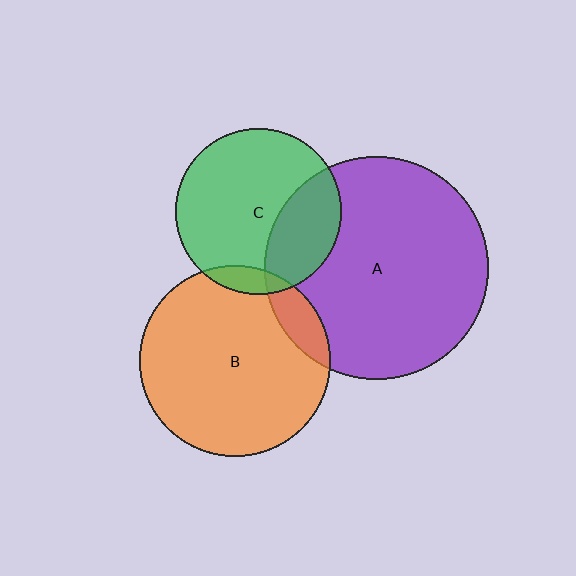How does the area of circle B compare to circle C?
Approximately 1.3 times.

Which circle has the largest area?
Circle A (purple).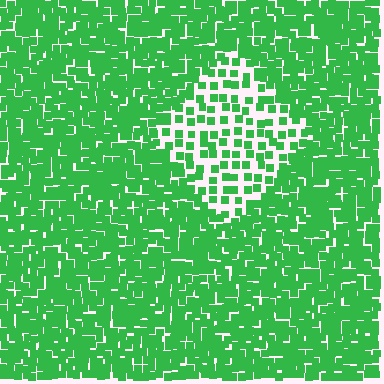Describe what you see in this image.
The image contains small green elements arranged at two different densities. A diamond-shaped region is visible where the elements are less densely packed than the surrounding area.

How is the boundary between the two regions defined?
The boundary is defined by a change in element density (approximately 2.4x ratio). All elements are the same color, size, and shape.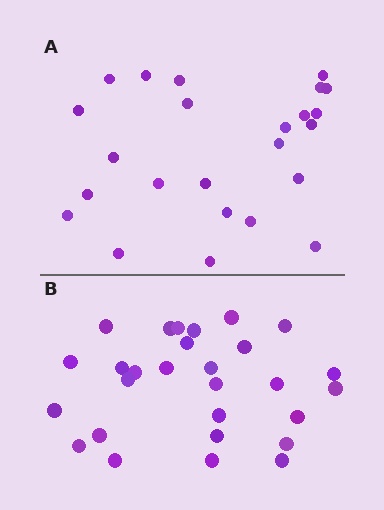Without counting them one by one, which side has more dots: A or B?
Region B (the bottom region) has more dots.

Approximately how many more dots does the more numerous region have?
Region B has about 4 more dots than region A.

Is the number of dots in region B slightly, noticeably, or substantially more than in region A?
Region B has only slightly more — the two regions are fairly close. The ratio is roughly 1.2 to 1.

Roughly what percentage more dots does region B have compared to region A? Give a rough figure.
About 15% more.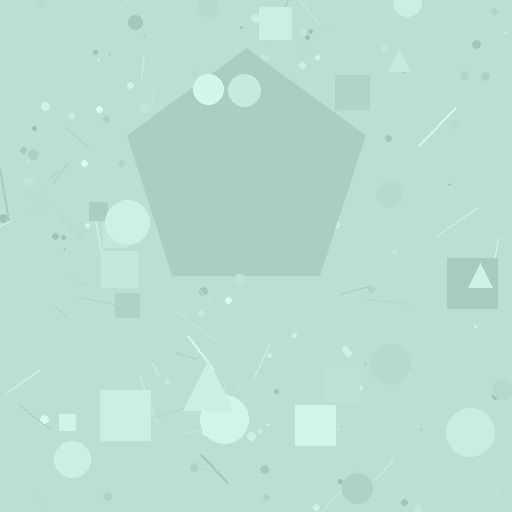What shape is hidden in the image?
A pentagon is hidden in the image.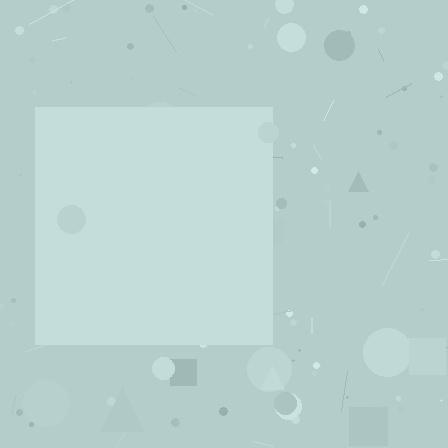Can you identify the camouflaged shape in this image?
The camouflaged shape is a square.